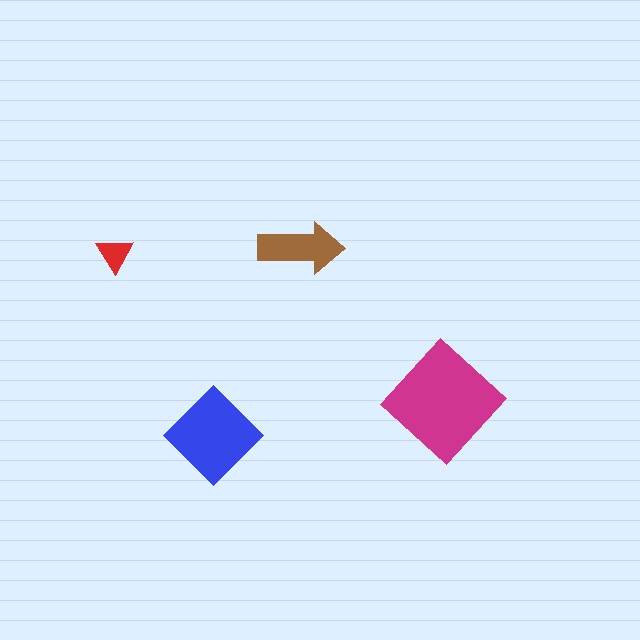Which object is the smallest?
The red triangle.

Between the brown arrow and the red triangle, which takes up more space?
The brown arrow.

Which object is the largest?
The magenta diamond.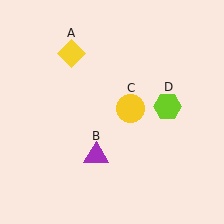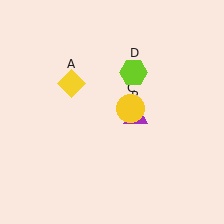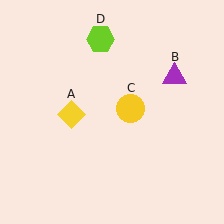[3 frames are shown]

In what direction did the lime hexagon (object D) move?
The lime hexagon (object D) moved up and to the left.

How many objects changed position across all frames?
3 objects changed position: yellow diamond (object A), purple triangle (object B), lime hexagon (object D).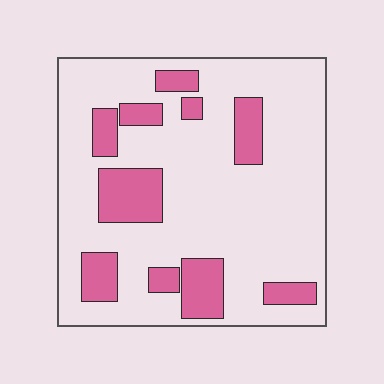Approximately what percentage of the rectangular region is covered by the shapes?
Approximately 20%.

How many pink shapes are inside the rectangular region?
10.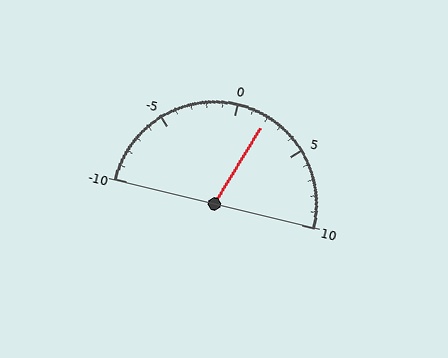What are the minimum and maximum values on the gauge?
The gauge ranges from -10 to 10.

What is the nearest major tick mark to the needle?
The nearest major tick mark is 0.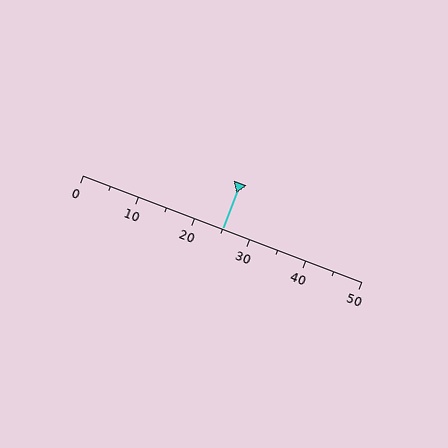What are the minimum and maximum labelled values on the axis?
The axis runs from 0 to 50.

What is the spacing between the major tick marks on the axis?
The major ticks are spaced 10 apart.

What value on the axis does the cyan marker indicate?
The marker indicates approximately 25.